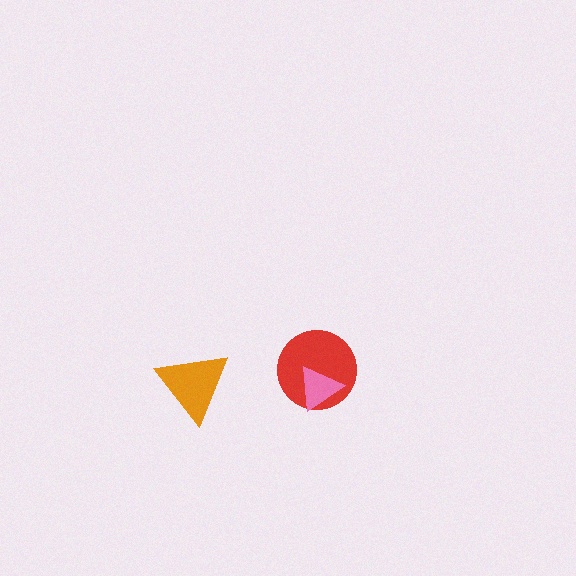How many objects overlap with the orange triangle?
0 objects overlap with the orange triangle.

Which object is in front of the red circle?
The pink triangle is in front of the red circle.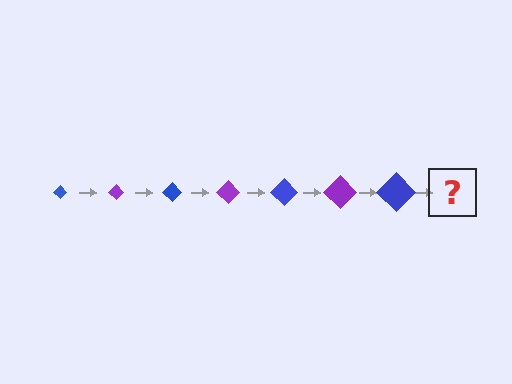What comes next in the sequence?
The next element should be a purple diamond, larger than the previous one.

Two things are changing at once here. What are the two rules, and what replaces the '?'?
The two rules are that the diamond grows larger each step and the color cycles through blue and purple. The '?' should be a purple diamond, larger than the previous one.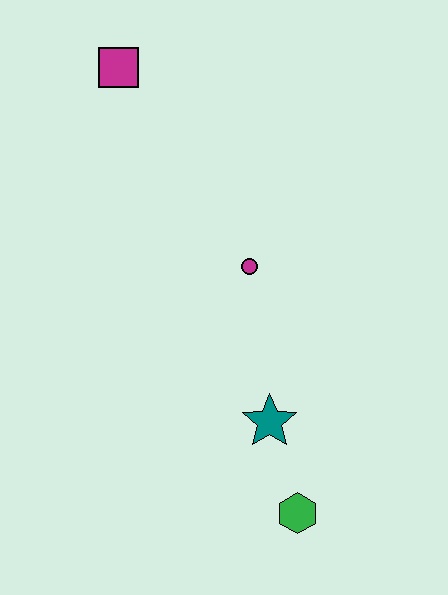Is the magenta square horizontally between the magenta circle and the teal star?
No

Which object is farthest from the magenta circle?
The green hexagon is farthest from the magenta circle.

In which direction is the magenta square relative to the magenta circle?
The magenta square is above the magenta circle.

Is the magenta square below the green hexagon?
No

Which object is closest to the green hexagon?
The teal star is closest to the green hexagon.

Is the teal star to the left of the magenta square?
No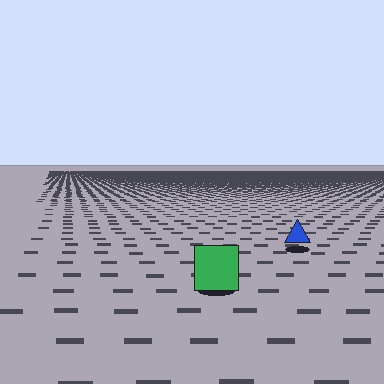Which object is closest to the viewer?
The green square is closest. The texture marks near it are larger and more spread out.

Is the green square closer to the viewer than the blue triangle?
Yes. The green square is closer — you can tell from the texture gradient: the ground texture is coarser near it.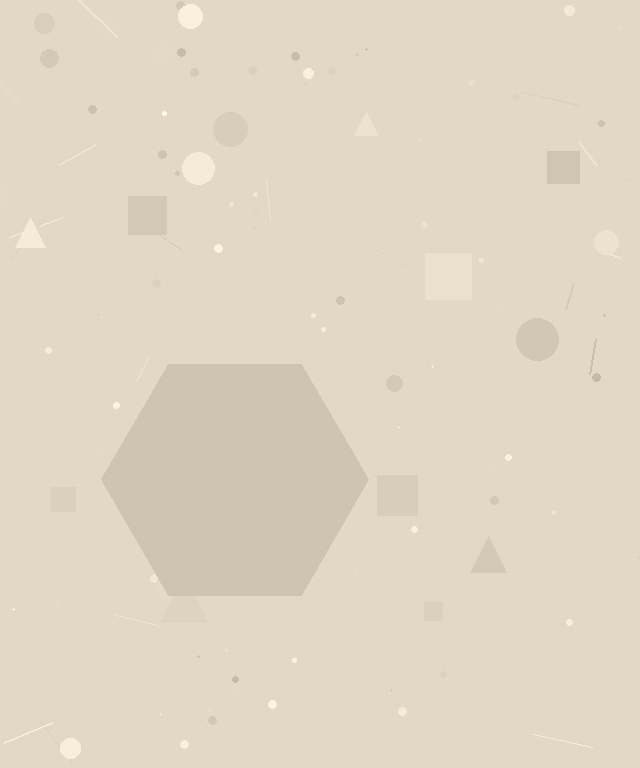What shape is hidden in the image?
A hexagon is hidden in the image.